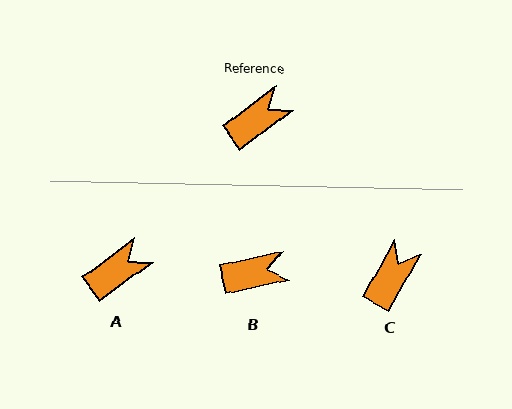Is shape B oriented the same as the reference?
No, it is off by about 24 degrees.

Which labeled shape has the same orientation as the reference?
A.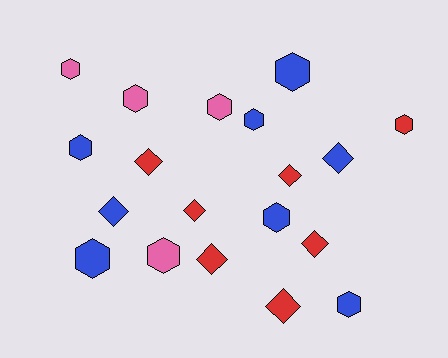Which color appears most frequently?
Blue, with 8 objects.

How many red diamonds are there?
There are 6 red diamonds.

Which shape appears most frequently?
Hexagon, with 11 objects.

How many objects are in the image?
There are 19 objects.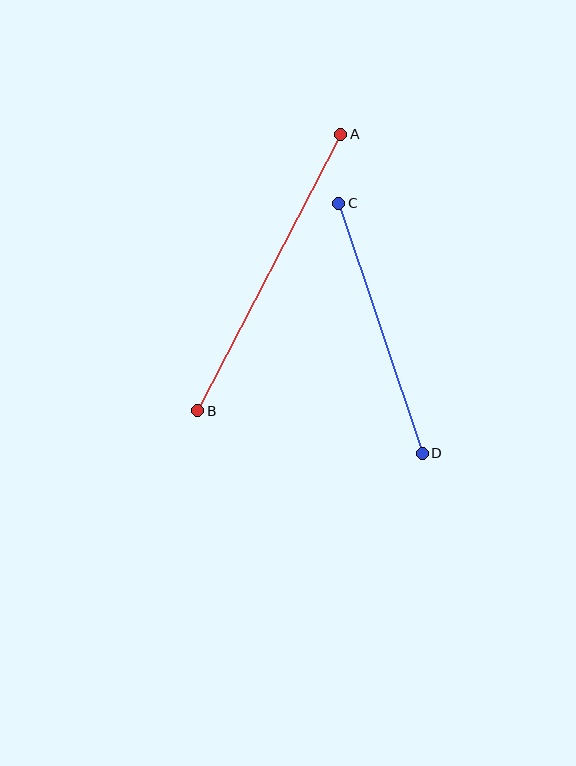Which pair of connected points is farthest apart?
Points A and B are farthest apart.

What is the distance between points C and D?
The distance is approximately 264 pixels.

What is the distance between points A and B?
The distance is approximately 311 pixels.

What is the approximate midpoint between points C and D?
The midpoint is at approximately (381, 328) pixels.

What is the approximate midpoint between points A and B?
The midpoint is at approximately (269, 272) pixels.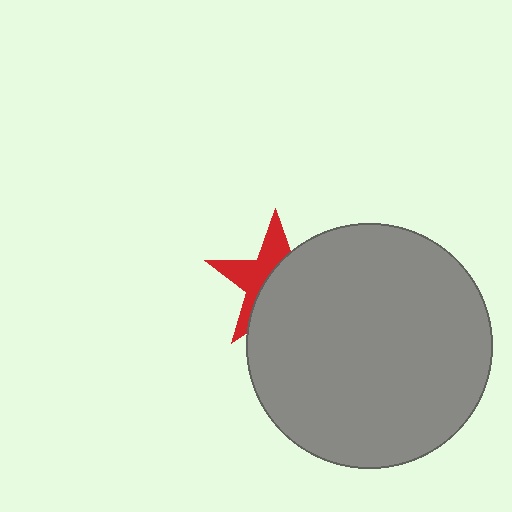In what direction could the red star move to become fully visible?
The red star could move left. That would shift it out from behind the gray circle entirely.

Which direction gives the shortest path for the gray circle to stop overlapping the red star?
Moving right gives the shortest separation.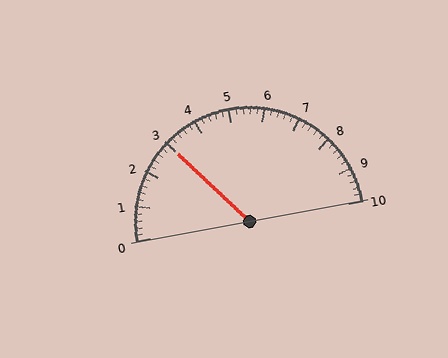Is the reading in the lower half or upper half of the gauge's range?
The reading is in the lower half of the range (0 to 10).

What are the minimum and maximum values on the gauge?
The gauge ranges from 0 to 10.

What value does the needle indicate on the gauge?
The needle indicates approximately 3.0.